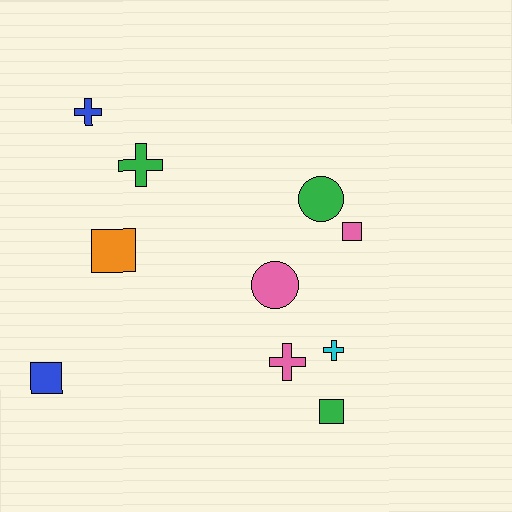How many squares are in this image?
There are 4 squares.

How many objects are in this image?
There are 10 objects.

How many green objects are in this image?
There are 3 green objects.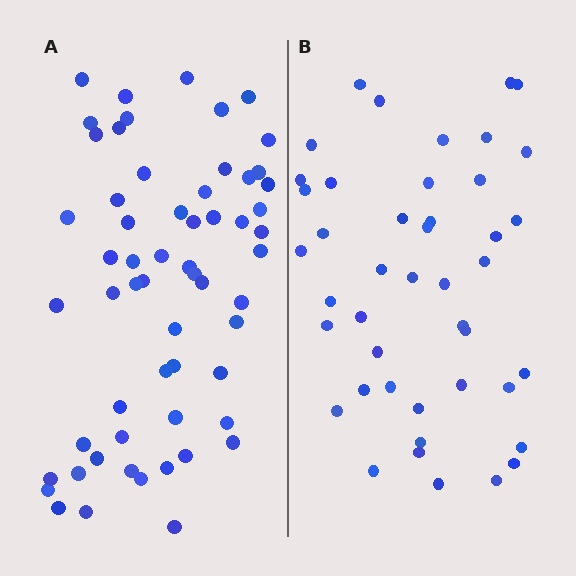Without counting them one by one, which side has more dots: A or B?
Region A (the left region) has more dots.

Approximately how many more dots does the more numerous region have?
Region A has approximately 15 more dots than region B.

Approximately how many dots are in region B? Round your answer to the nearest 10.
About 40 dots. (The exact count is 44, which rounds to 40.)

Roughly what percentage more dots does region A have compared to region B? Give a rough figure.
About 35% more.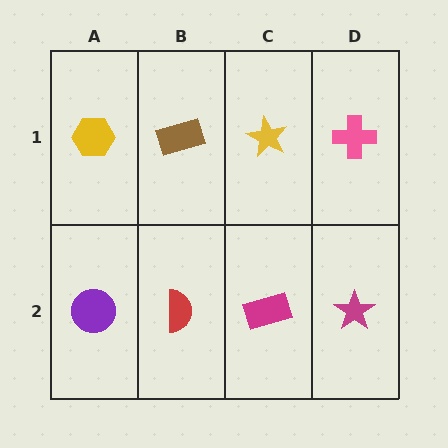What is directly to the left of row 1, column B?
A yellow hexagon.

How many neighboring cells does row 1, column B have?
3.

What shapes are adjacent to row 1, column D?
A magenta star (row 2, column D), a yellow star (row 1, column C).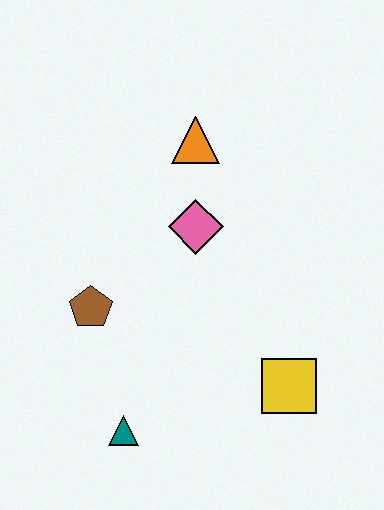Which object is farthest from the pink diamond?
The teal triangle is farthest from the pink diamond.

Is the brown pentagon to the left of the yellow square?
Yes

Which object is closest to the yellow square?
The teal triangle is closest to the yellow square.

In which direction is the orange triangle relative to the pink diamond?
The orange triangle is above the pink diamond.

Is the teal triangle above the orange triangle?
No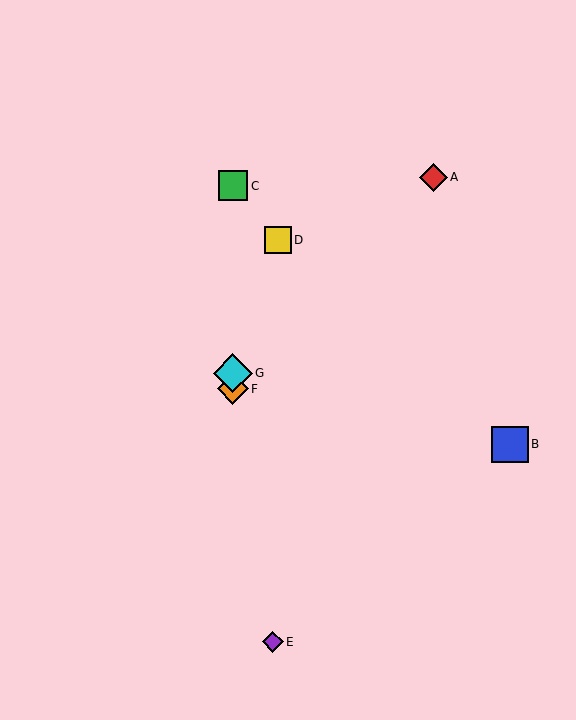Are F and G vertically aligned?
Yes, both are at x≈233.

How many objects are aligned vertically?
3 objects (C, F, G) are aligned vertically.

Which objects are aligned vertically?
Objects C, F, G are aligned vertically.